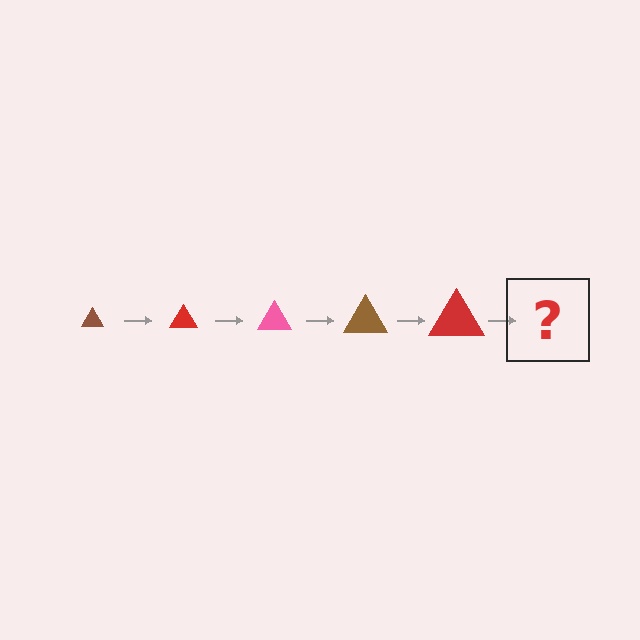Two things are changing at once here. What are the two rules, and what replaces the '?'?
The two rules are that the triangle grows larger each step and the color cycles through brown, red, and pink. The '?' should be a pink triangle, larger than the previous one.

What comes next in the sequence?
The next element should be a pink triangle, larger than the previous one.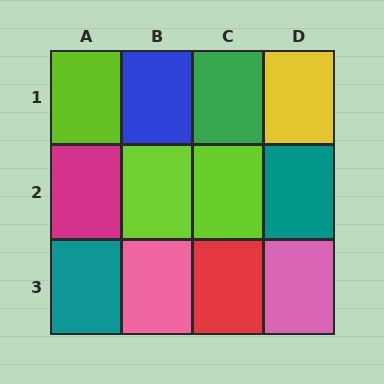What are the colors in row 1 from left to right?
Lime, blue, green, yellow.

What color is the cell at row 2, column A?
Magenta.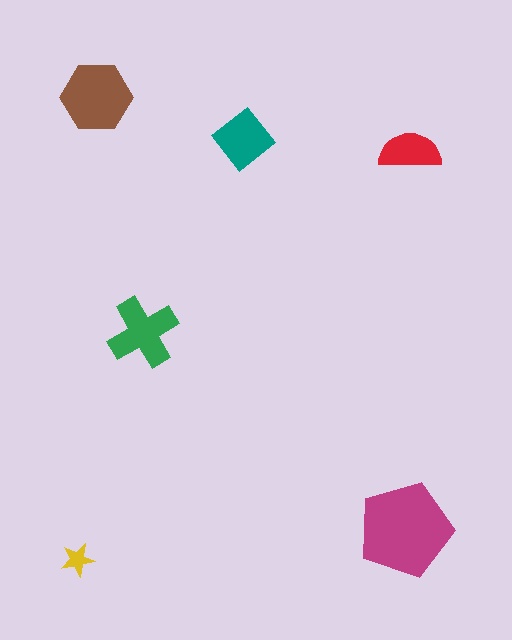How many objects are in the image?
There are 6 objects in the image.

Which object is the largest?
The magenta pentagon.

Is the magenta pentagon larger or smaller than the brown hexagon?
Larger.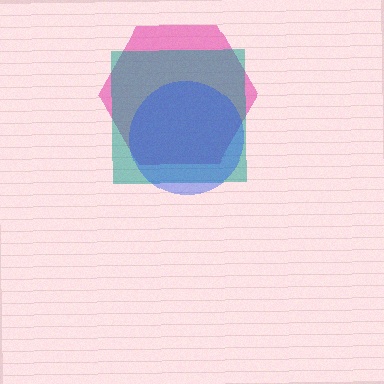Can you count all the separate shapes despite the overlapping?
Yes, there are 3 separate shapes.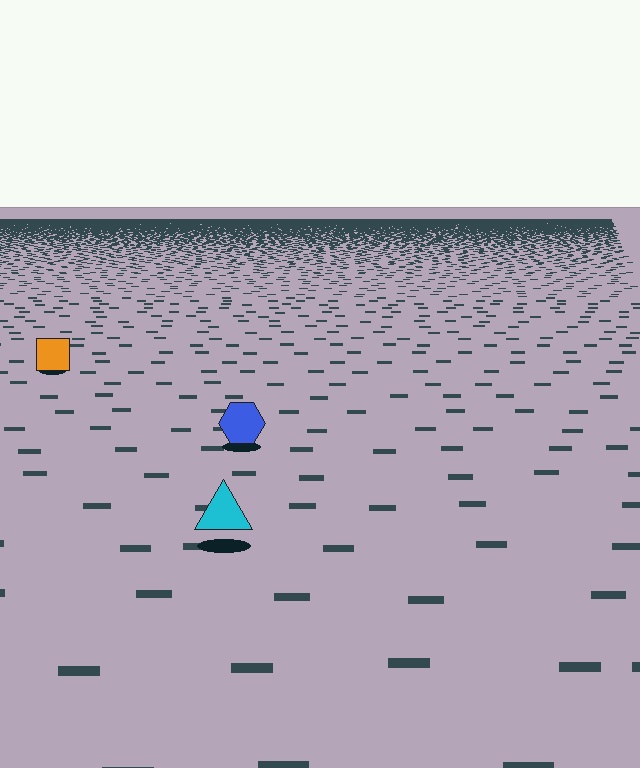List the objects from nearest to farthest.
From nearest to farthest: the cyan triangle, the blue hexagon, the orange square.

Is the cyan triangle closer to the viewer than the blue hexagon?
Yes. The cyan triangle is closer — you can tell from the texture gradient: the ground texture is coarser near it.